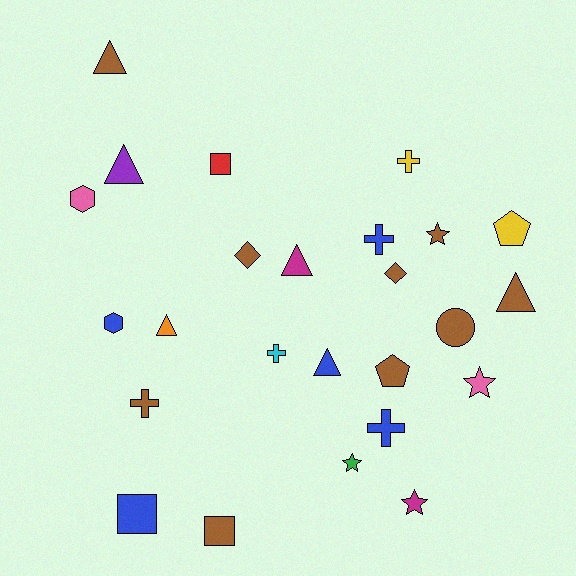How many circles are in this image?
There is 1 circle.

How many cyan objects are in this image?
There is 1 cyan object.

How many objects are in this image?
There are 25 objects.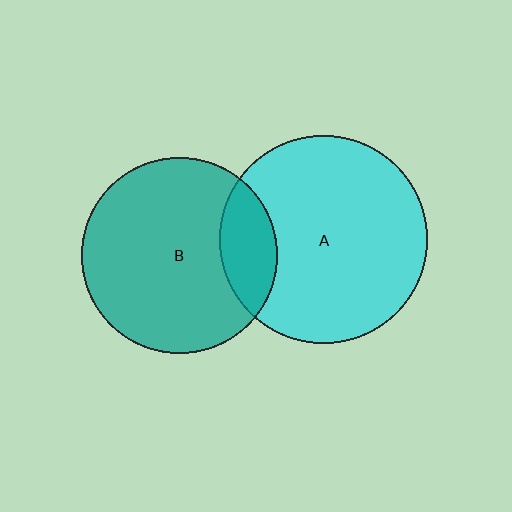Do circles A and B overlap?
Yes.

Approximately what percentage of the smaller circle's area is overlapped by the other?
Approximately 20%.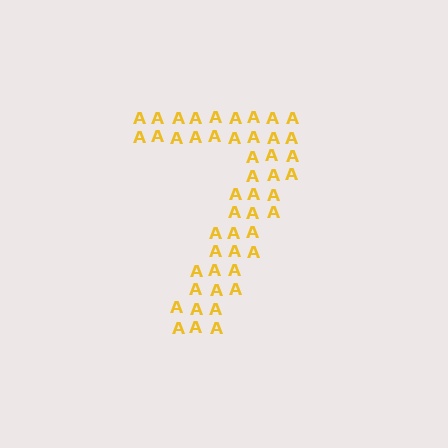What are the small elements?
The small elements are letter A's.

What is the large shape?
The large shape is the digit 7.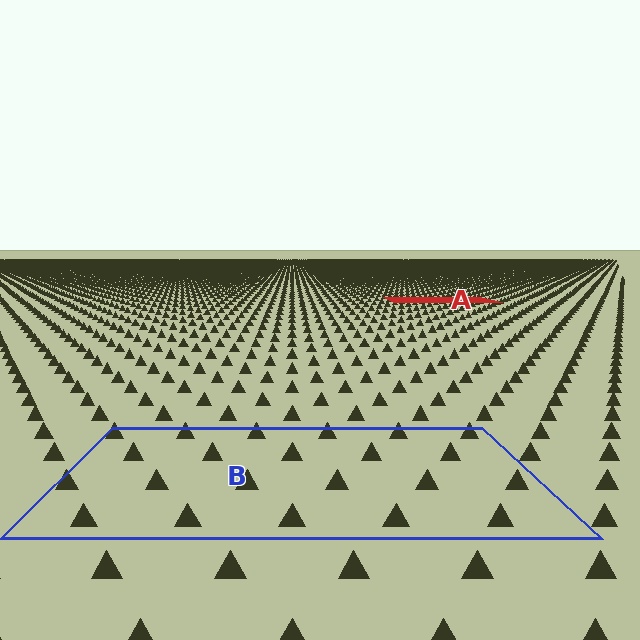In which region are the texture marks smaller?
The texture marks are smaller in region A, because it is farther away.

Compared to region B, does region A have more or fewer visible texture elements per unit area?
Region A has more texture elements per unit area — they are packed more densely because it is farther away.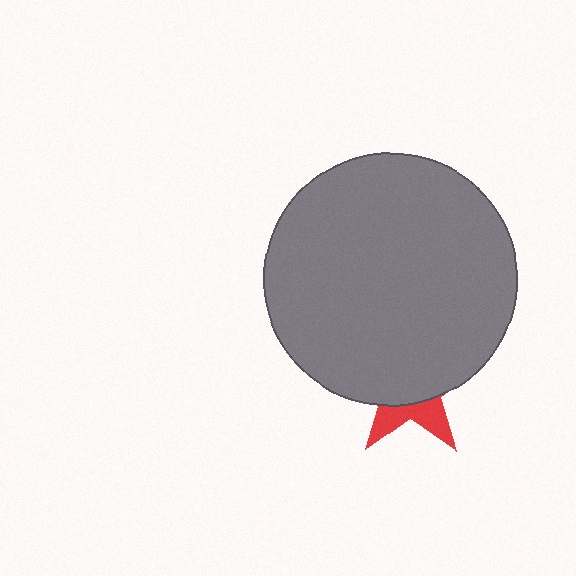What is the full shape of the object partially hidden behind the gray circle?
The partially hidden object is a red star.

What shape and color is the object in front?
The object in front is a gray circle.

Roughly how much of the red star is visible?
A small part of it is visible (roughly 31%).